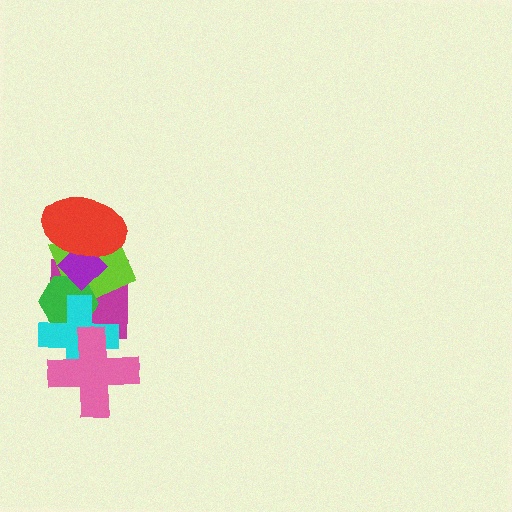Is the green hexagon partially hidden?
Yes, it is partially covered by another shape.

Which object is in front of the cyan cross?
The pink cross is in front of the cyan cross.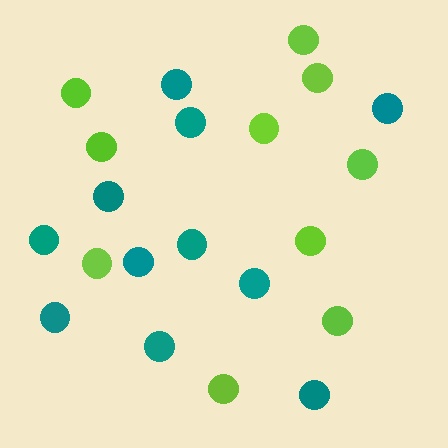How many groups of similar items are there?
There are 2 groups: one group of teal circles (11) and one group of lime circles (10).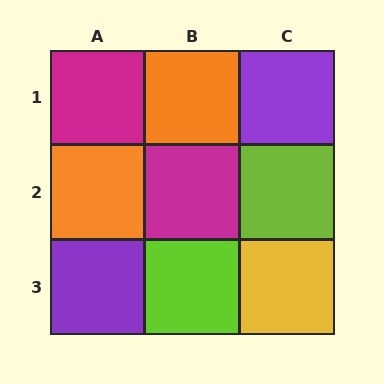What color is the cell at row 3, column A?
Purple.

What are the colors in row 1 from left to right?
Magenta, orange, purple.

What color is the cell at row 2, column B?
Magenta.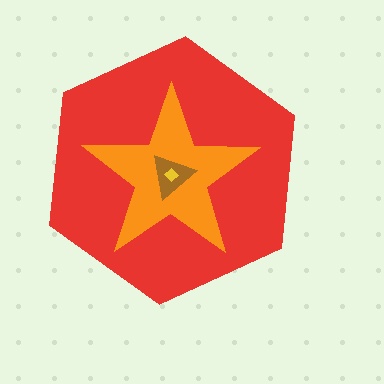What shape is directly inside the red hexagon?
The orange star.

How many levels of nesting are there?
4.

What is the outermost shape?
The red hexagon.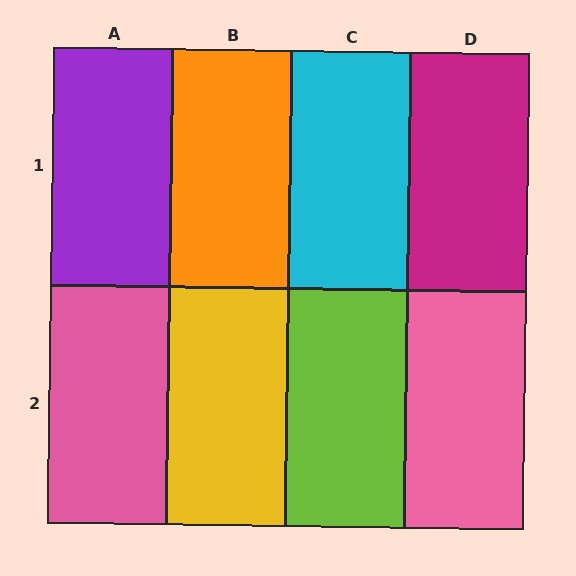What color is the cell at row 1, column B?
Orange.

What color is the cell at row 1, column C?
Cyan.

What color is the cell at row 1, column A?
Purple.